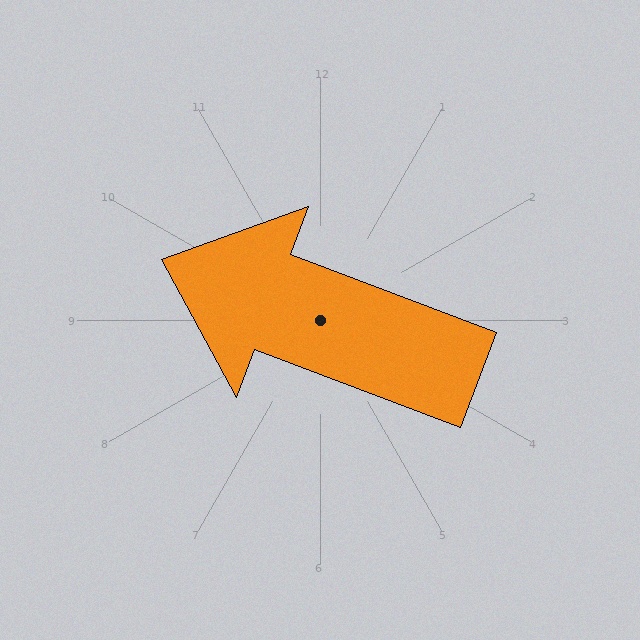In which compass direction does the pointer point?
West.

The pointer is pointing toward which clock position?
Roughly 10 o'clock.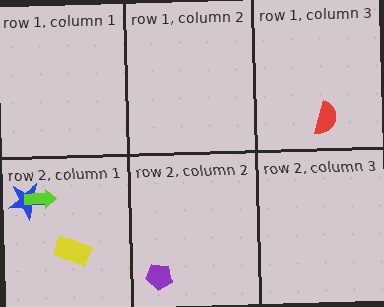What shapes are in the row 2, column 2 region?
The purple pentagon.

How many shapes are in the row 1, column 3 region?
1.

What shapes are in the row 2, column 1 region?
The blue star, the yellow rectangle, the lime arrow.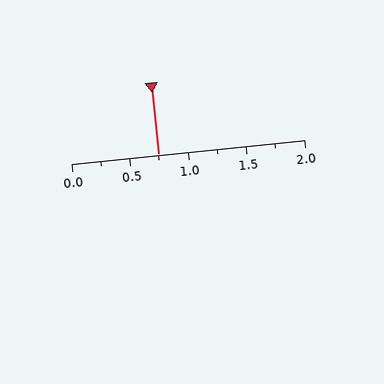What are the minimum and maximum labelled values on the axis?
The axis runs from 0.0 to 2.0.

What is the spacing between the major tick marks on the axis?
The major ticks are spaced 0.5 apart.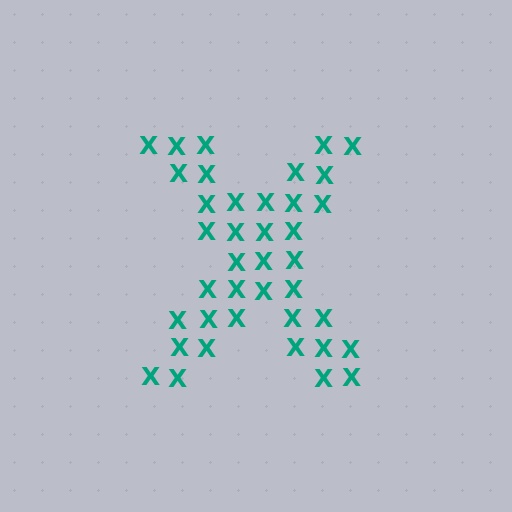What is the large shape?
The large shape is the letter X.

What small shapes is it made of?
It is made of small letter X's.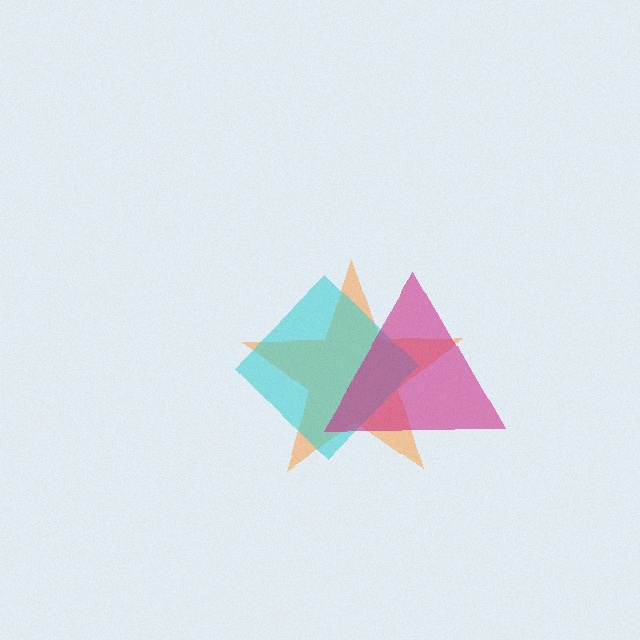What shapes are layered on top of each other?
The layered shapes are: an orange star, a cyan diamond, a magenta triangle.